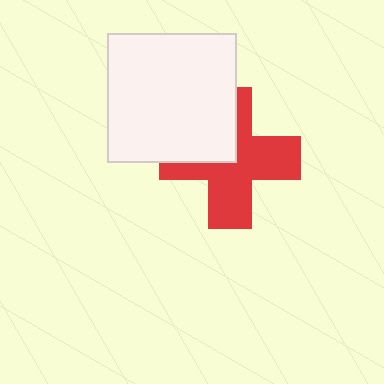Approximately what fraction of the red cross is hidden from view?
Roughly 34% of the red cross is hidden behind the white square.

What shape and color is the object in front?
The object in front is a white square.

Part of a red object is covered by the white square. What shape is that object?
It is a cross.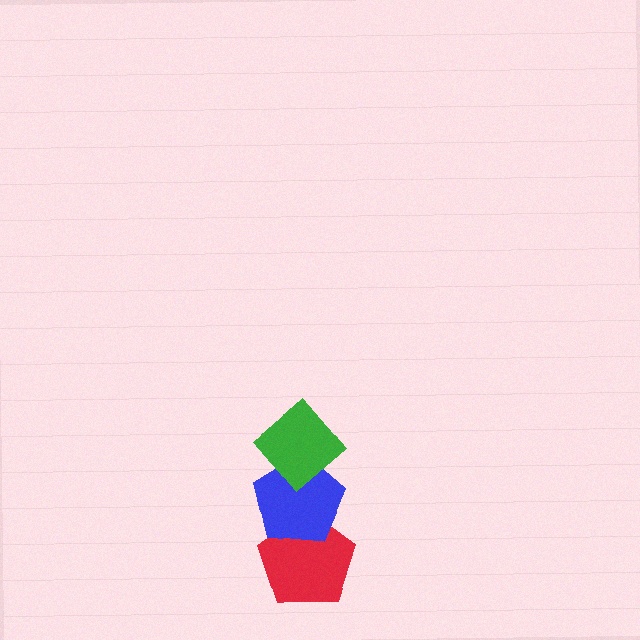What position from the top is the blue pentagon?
The blue pentagon is 2nd from the top.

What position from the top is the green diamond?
The green diamond is 1st from the top.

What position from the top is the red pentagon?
The red pentagon is 3rd from the top.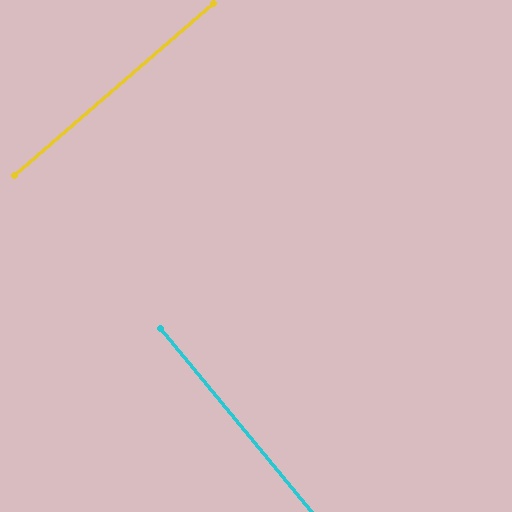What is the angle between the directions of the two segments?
Approximately 89 degrees.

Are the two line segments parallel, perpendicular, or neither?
Perpendicular — they meet at approximately 89°.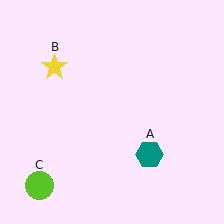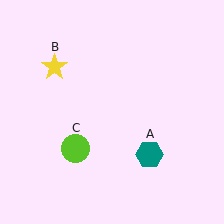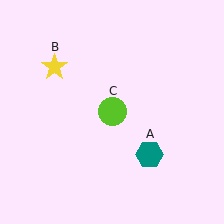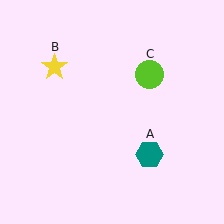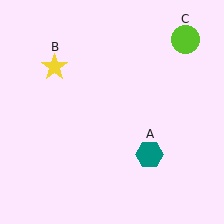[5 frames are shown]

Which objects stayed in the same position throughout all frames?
Teal hexagon (object A) and yellow star (object B) remained stationary.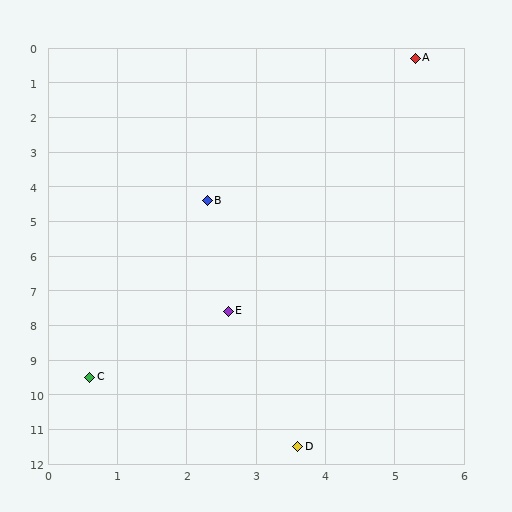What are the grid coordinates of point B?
Point B is at approximately (2.3, 4.4).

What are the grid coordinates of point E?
Point E is at approximately (2.6, 7.6).